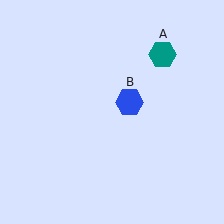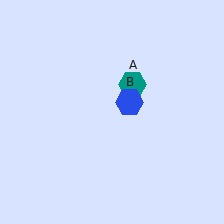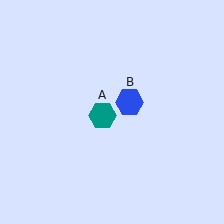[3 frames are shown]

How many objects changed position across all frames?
1 object changed position: teal hexagon (object A).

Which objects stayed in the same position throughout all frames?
Blue hexagon (object B) remained stationary.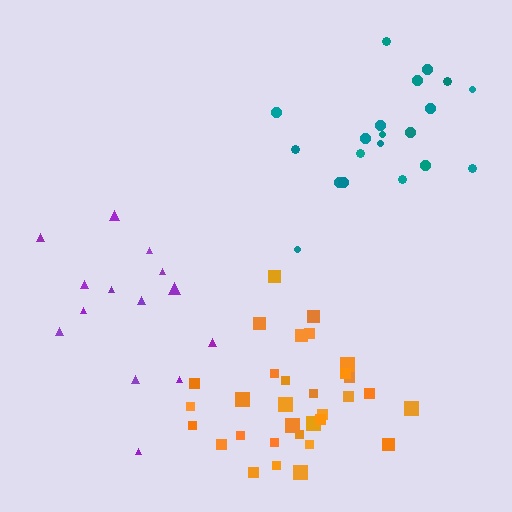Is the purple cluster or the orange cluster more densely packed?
Orange.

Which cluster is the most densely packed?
Orange.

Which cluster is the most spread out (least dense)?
Teal.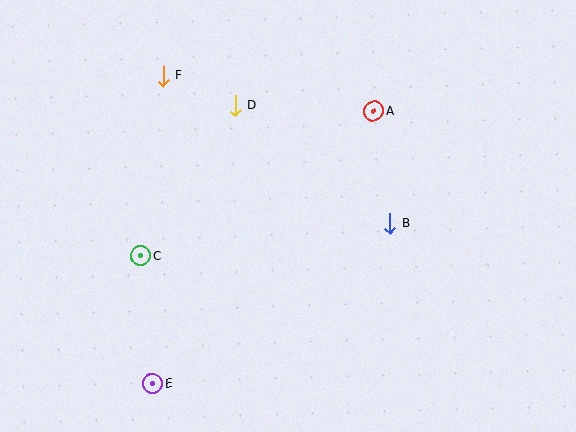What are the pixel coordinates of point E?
Point E is at (153, 384).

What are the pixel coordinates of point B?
Point B is at (390, 224).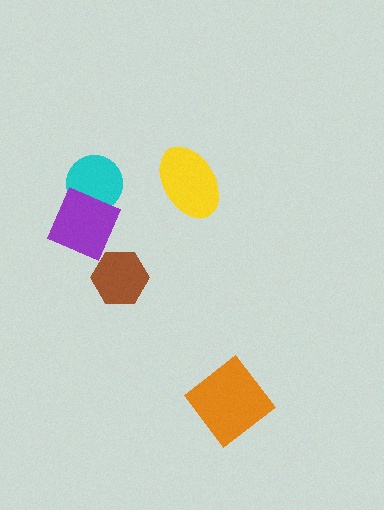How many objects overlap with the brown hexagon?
0 objects overlap with the brown hexagon.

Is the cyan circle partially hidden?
Yes, it is partially covered by another shape.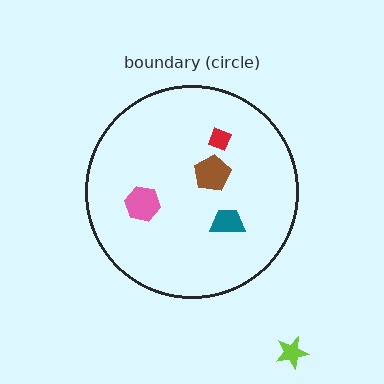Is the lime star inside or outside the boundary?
Outside.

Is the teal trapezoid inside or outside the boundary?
Inside.